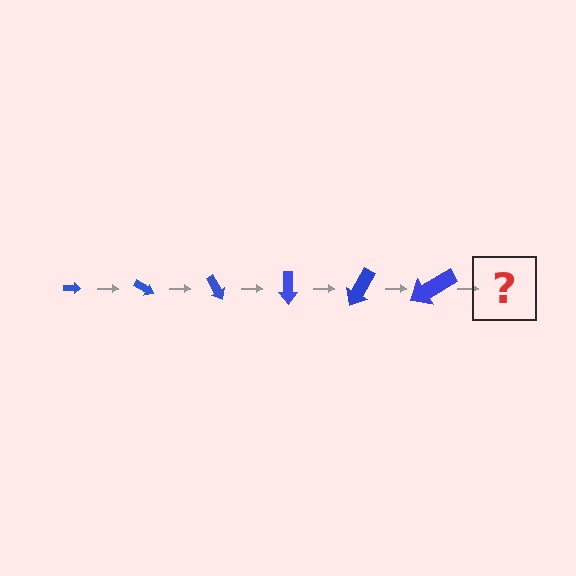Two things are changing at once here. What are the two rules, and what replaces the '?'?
The two rules are that the arrow grows larger each step and it rotates 30 degrees each step. The '?' should be an arrow, larger than the previous one and rotated 180 degrees from the start.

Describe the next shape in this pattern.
It should be an arrow, larger than the previous one and rotated 180 degrees from the start.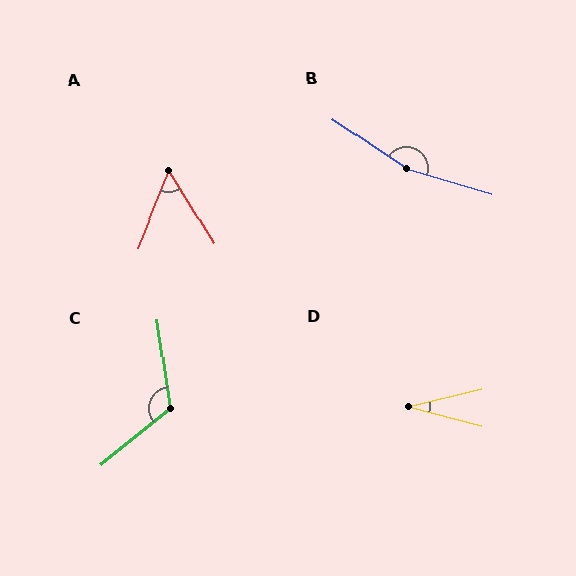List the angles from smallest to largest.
D (28°), A (54°), C (121°), B (162°).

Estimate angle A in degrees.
Approximately 54 degrees.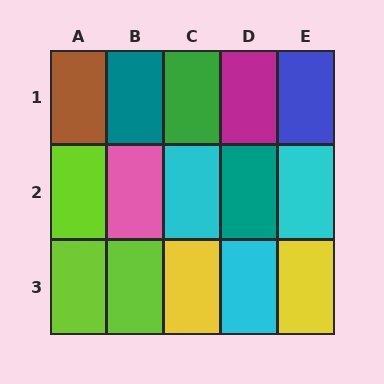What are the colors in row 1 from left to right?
Brown, teal, green, magenta, blue.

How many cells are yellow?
2 cells are yellow.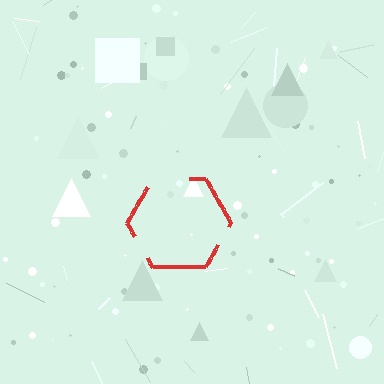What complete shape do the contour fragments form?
The contour fragments form a hexagon.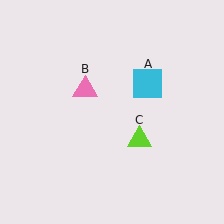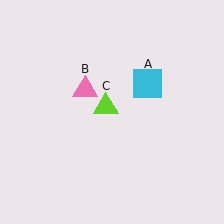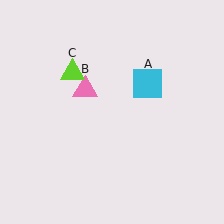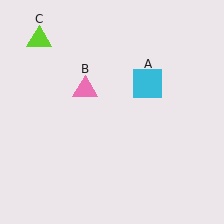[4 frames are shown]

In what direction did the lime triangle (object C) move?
The lime triangle (object C) moved up and to the left.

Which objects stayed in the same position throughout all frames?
Cyan square (object A) and pink triangle (object B) remained stationary.